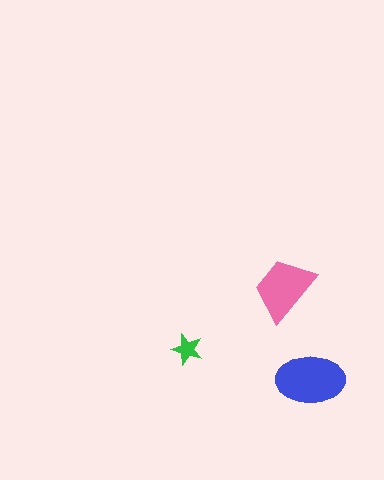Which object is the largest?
The blue ellipse.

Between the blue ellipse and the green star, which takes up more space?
The blue ellipse.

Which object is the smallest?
The green star.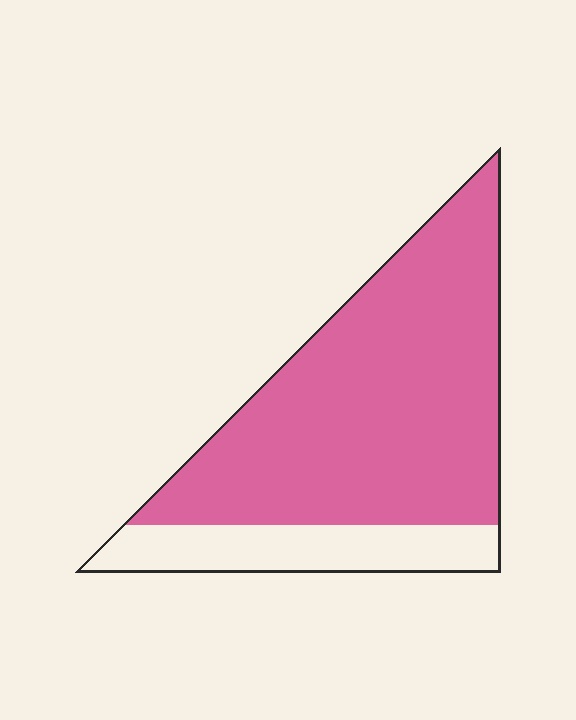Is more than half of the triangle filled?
Yes.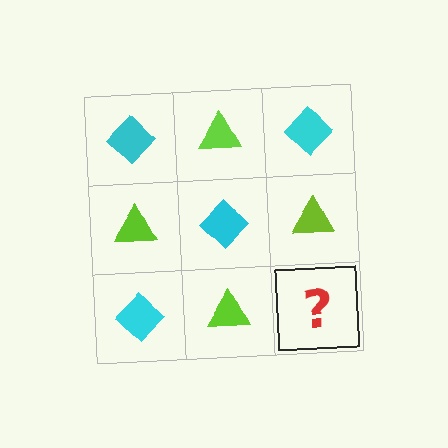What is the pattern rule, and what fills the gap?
The rule is that it alternates cyan diamond and lime triangle in a checkerboard pattern. The gap should be filled with a cyan diamond.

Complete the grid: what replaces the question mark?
The question mark should be replaced with a cyan diamond.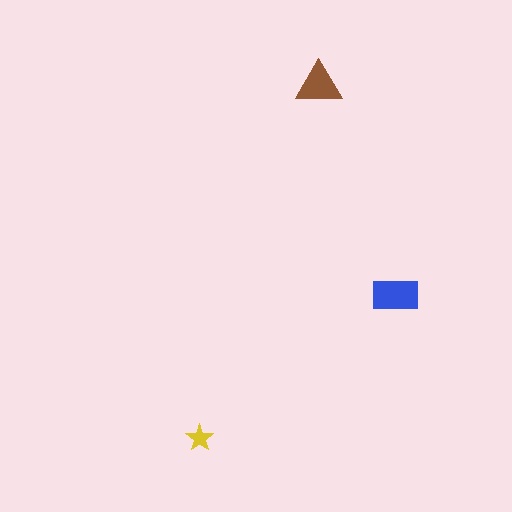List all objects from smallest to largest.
The yellow star, the brown triangle, the blue rectangle.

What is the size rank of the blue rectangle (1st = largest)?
1st.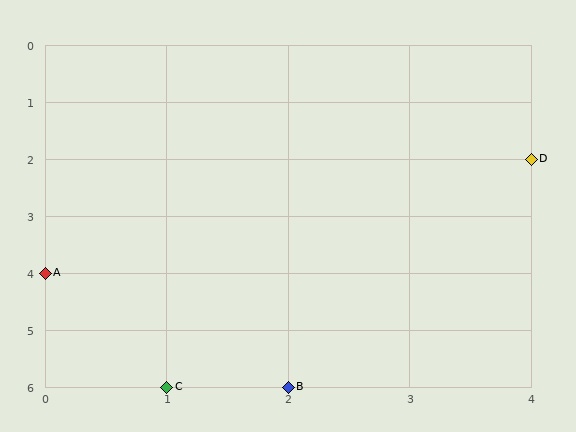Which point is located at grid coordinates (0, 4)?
Point A is at (0, 4).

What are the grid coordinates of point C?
Point C is at grid coordinates (1, 6).